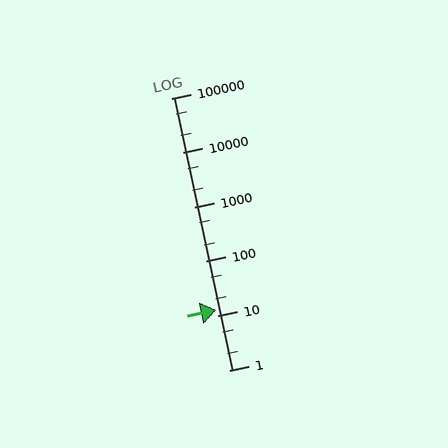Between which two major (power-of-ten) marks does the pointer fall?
The pointer is between 10 and 100.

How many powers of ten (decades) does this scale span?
The scale spans 5 decades, from 1 to 100000.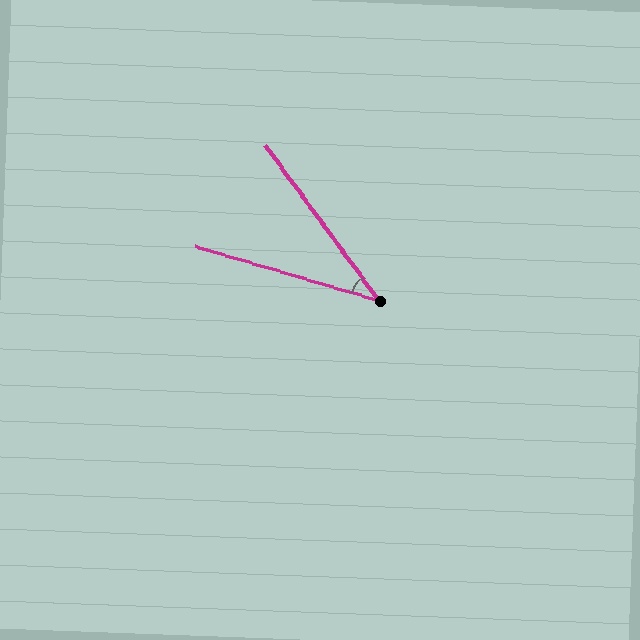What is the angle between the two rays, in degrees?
Approximately 37 degrees.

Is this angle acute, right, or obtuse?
It is acute.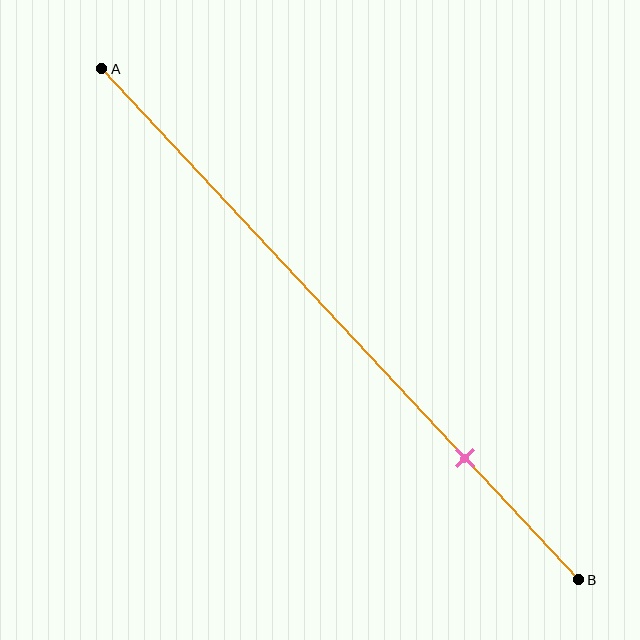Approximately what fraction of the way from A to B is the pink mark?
The pink mark is approximately 75% of the way from A to B.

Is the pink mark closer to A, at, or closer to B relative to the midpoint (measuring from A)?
The pink mark is closer to point B than the midpoint of segment AB.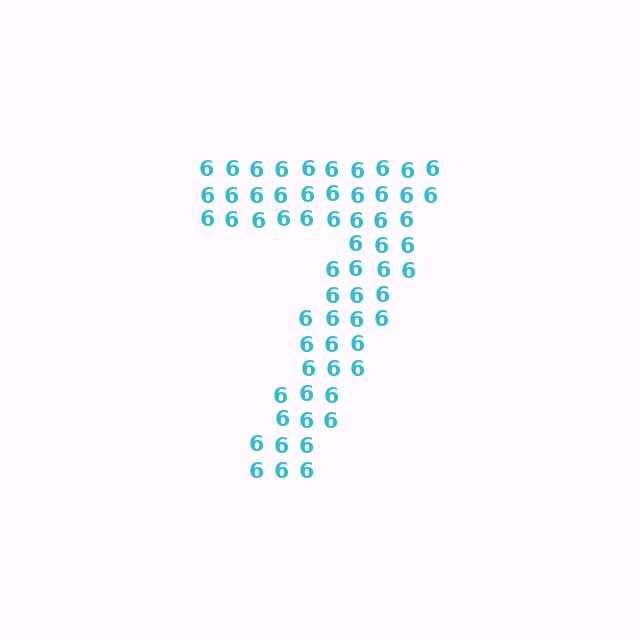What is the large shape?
The large shape is the digit 7.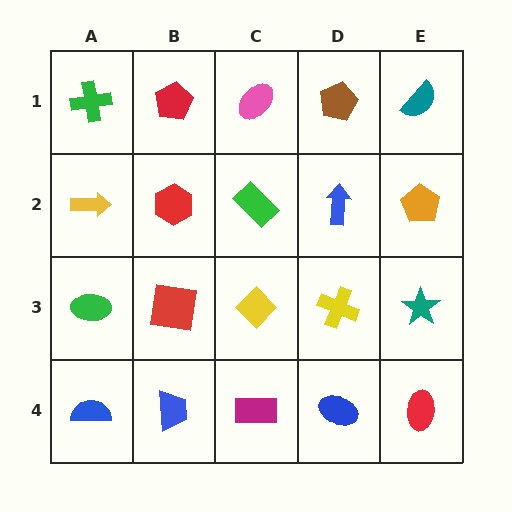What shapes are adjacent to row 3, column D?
A blue arrow (row 2, column D), a blue ellipse (row 4, column D), a yellow diamond (row 3, column C), a teal star (row 3, column E).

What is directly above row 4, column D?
A yellow cross.